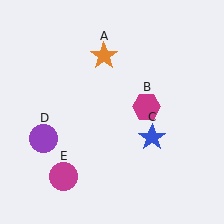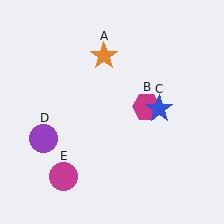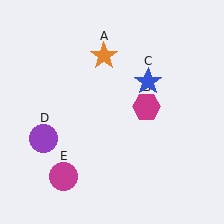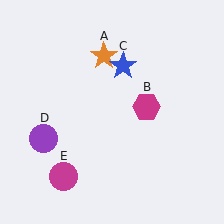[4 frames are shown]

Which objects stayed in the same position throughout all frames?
Orange star (object A) and magenta hexagon (object B) and purple circle (object D) and magenta circle (object E) remained stationary.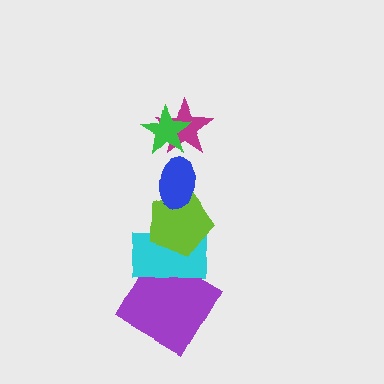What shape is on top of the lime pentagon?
The blue ellipse is on top of the lime pentagon.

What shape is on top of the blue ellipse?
The magenta star is on top of the blue ellipse.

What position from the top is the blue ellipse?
The blue ellipse is 3rd from the top.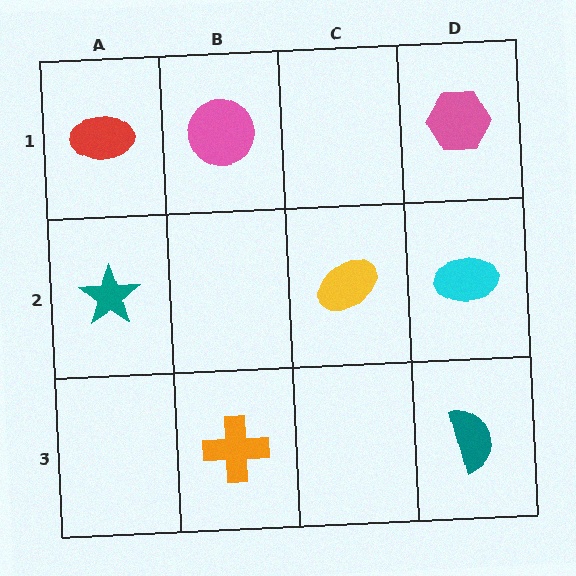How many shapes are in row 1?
3 shapes.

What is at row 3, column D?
A teal semicircle.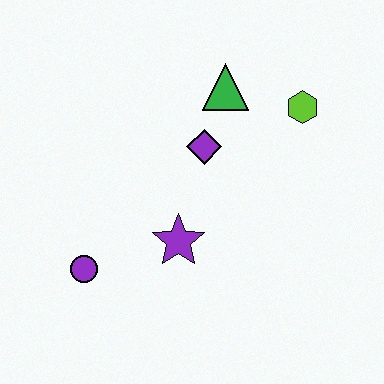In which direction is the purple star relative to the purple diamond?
The purple star is below the purple diamond.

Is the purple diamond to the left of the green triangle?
Yes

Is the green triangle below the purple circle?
No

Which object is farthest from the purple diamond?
The purple circle is farthest from the purple diamond.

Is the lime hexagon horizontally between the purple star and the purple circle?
No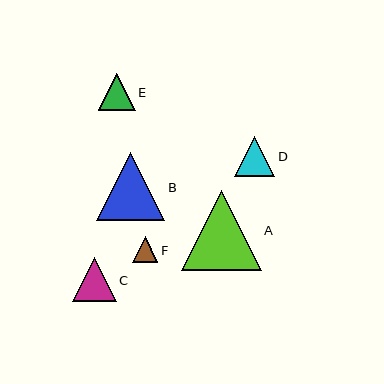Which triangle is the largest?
Triangle A is the largest with a size of approximately 80 pixels.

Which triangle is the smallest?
Triangle F is the smallest with a size of approximately 26 pixels.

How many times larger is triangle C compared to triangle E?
Triangle C is approximately 1.2 times the size of triangle E.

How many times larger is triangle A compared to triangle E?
Triangle A is approximately 2.1 times the size of triangle E.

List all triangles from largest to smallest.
From largest to smallest: A, B, C, D, E, F.